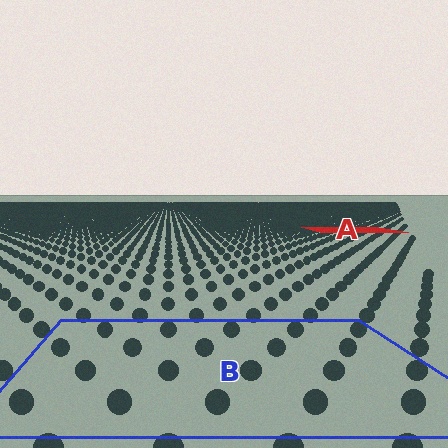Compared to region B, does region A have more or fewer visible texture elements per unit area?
Region A has more texture elements per unit area — they are packed more densely because it is farther away.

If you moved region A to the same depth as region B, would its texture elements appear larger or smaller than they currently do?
They would appear larger. At a closer depth, the same texture elements are projected at a bigger on-screen size.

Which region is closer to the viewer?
Region B is closer. The texture elements there are larger and more spread out.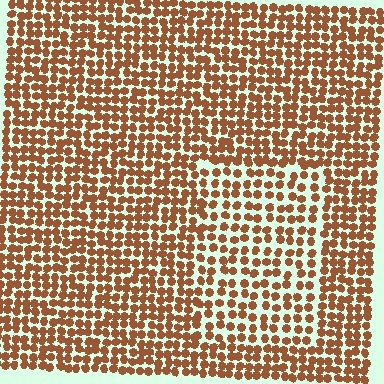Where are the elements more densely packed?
The elements are more densely packed outside the rectangle boundary.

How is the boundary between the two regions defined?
The boundary is defined by a change in element density (approximately 1.5x ratio). All elements are the same color, size, and shape.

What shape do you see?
I see a rectangle.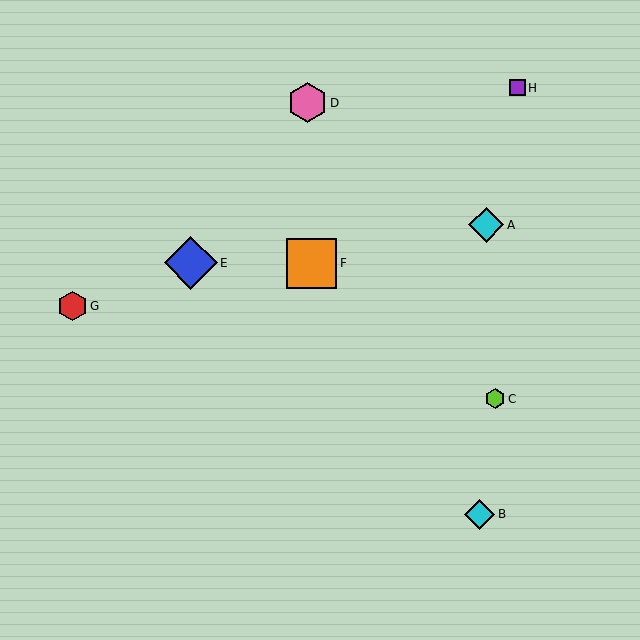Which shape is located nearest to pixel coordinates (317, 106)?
The pink hexagon (labeled D) at (307, 103) is nearest to that location.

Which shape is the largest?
The blue diamond (labeled E) is the largest.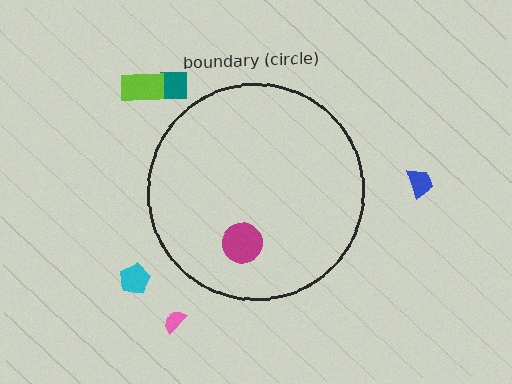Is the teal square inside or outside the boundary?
Outside.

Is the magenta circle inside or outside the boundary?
Inside.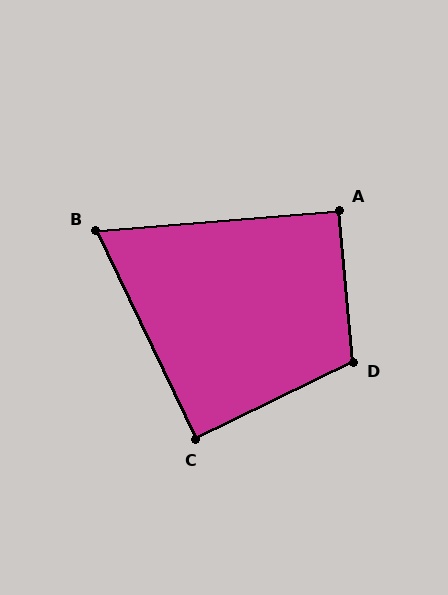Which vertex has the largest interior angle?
D, at approximately 111 degrees.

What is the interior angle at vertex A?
Approximately 91 degrees (approximately right).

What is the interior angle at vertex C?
Approximately 89 degrees (approximately right).